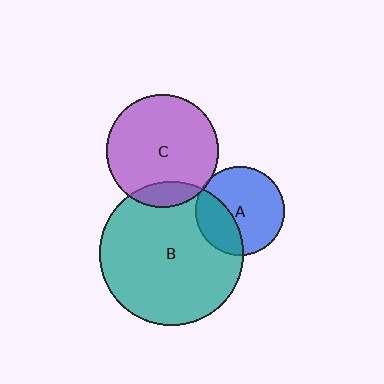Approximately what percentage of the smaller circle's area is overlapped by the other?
Approximately 15%.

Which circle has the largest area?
Circle B (teal).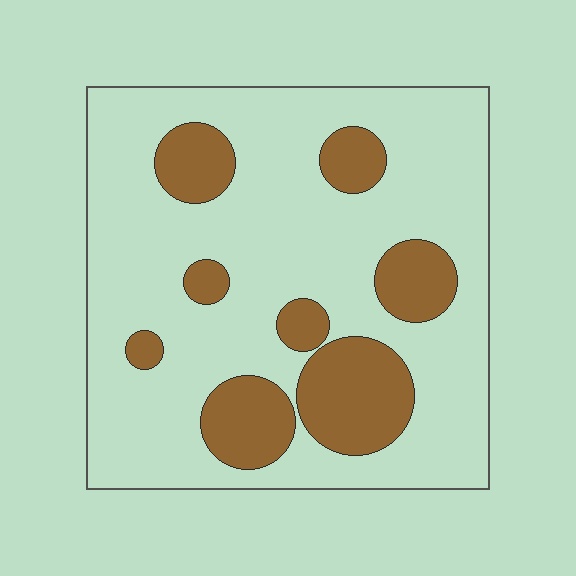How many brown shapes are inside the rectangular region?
8.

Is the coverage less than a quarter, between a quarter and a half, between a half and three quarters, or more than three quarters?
Less than a quarter.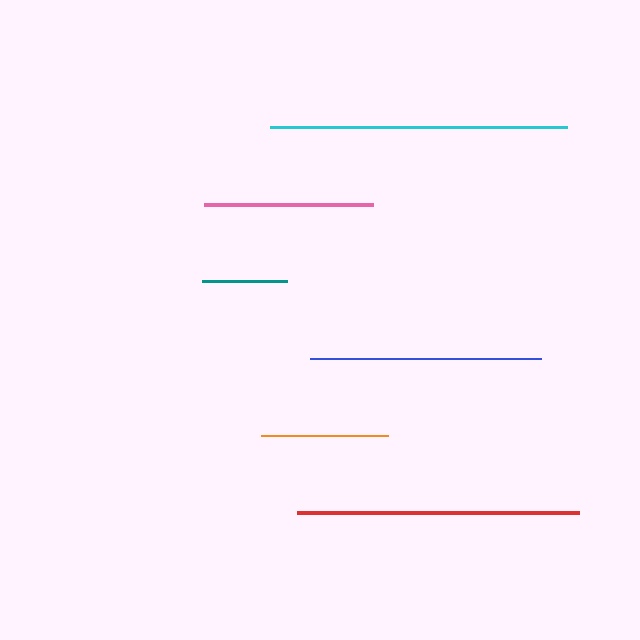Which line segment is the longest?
The cyan line is the longest at approximately 297 pixels.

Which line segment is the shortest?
The teal line is the shortest at approximately 86 pixels.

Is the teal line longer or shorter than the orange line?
The orange line is longer than the teal line.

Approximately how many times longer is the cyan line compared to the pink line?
The cyan line is approximately 1.8 times the length of the pink line.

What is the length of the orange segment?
The orange segment is approximately 128 pixels long.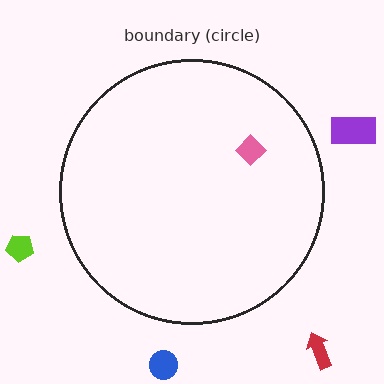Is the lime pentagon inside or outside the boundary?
Outside.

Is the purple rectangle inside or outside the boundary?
Outside.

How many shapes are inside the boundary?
1 inside, 4 outside.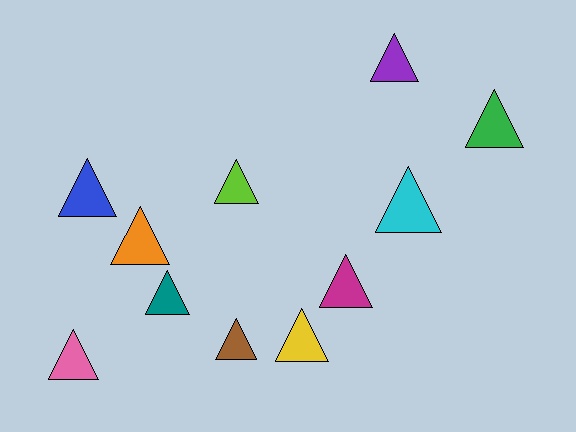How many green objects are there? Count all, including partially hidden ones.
There is 1 green object.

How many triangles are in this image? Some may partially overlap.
There are 11 triangles.